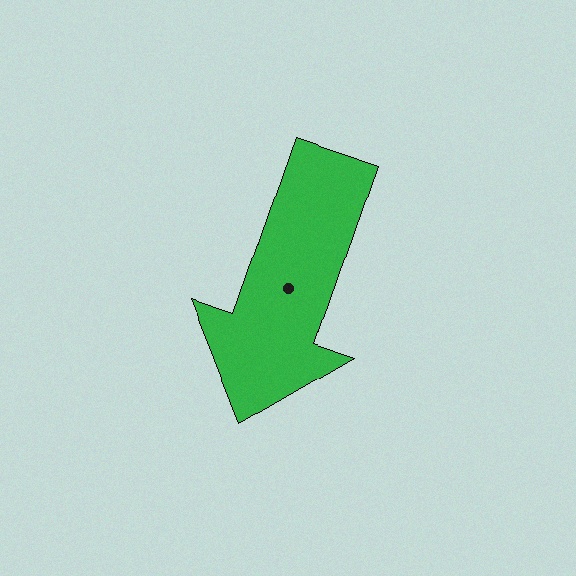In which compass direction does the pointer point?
South.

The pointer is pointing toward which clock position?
Roughly 7 o'clock.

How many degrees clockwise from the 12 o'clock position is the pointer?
Approximately 199 degrees.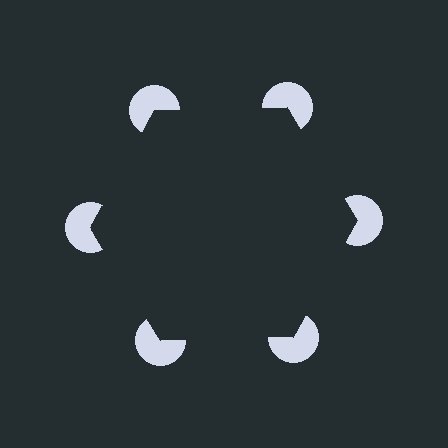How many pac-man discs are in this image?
There are 6 — one at each vertex of the illusory hexagon.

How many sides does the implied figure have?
6 sides.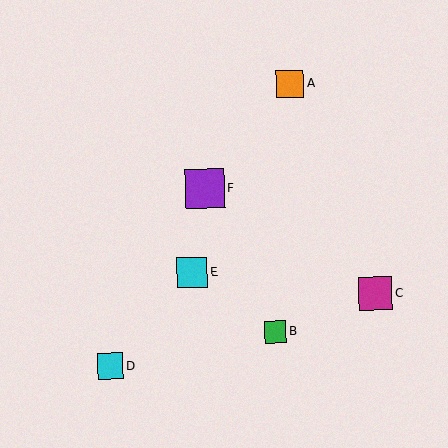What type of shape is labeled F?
Shape F is a purple square.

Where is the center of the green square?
The center of the green square is at (275, 332).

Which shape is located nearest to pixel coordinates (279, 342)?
The green square (labeled B) at (275, 332) is nearest to that location.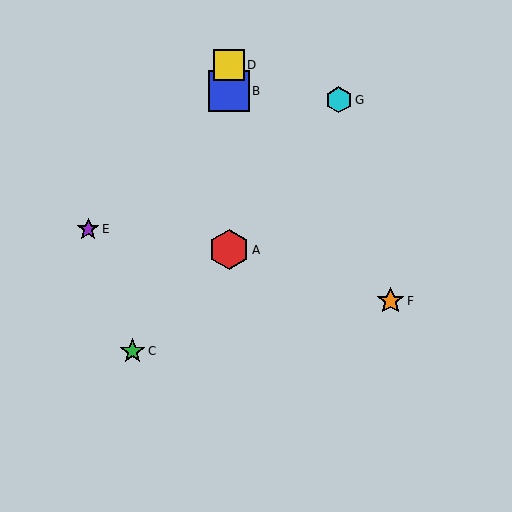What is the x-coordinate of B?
Object B is at x≈229.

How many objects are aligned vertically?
3 objects (A, B, D) are aligned vertically.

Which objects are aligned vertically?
Objects A, B, D are aligned vertically.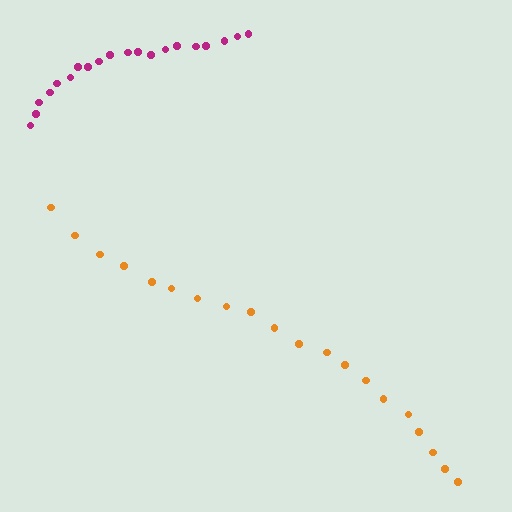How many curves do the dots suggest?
There are 2 distinct paths.